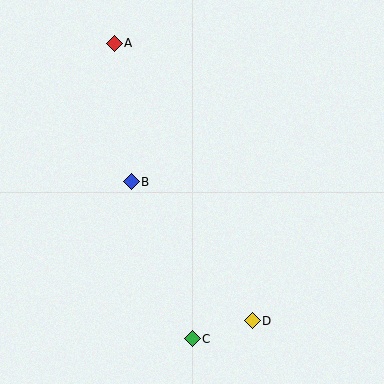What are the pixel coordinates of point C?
Point C is at (192, 339).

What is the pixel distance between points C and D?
The distance between C and D is 63 pixels.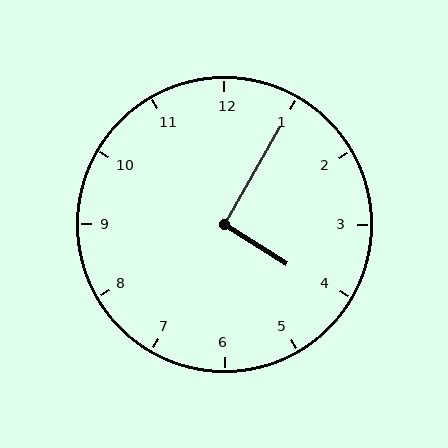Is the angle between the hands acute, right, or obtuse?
It is right.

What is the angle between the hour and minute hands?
Approximately 92 degrees.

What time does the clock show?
4:05.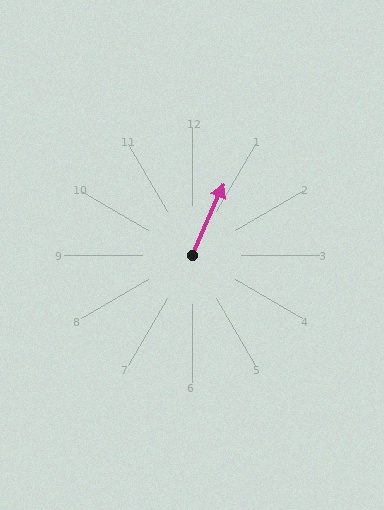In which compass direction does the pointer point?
Northeast.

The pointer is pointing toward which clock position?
Roughly 1 o'clock.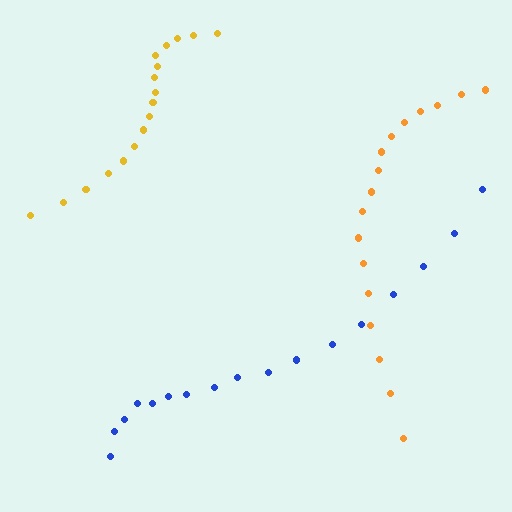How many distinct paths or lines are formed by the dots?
There are 3 distinct paths.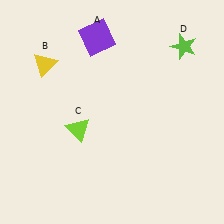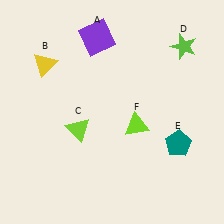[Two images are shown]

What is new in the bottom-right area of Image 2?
A teal pentagon (E) was added in the bottom-right area of Image 2.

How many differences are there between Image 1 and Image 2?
There are 2 differences between the two images.